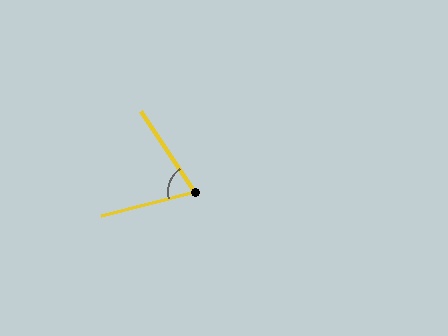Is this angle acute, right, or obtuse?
It is acute.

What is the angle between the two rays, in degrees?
Approximately 71 degrees.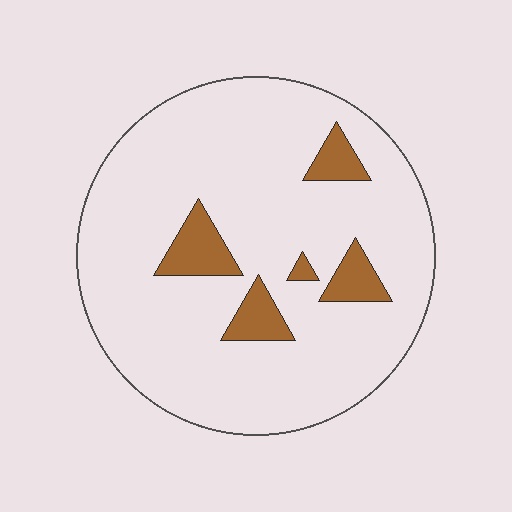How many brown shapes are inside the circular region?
5.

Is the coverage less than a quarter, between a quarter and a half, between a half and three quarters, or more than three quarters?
Less than a quarter.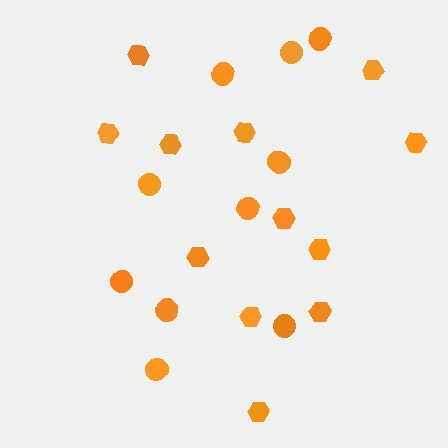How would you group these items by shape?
There are 2 groups: one group of hexagons (12) and one group of circles (10).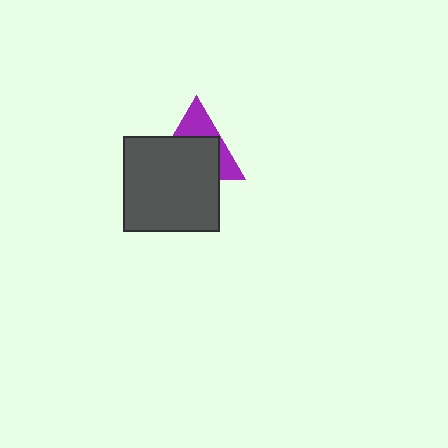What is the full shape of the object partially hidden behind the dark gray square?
The partially hidden object is a purple triangle.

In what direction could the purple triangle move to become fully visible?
The purple triangle could move up. That would shift it out from behind the dark gray square entirely.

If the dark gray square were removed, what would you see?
You would see the complete purple triangle.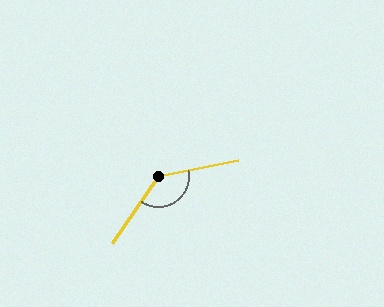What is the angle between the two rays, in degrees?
Approximately 136 degrees.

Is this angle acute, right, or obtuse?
It is obtuse.